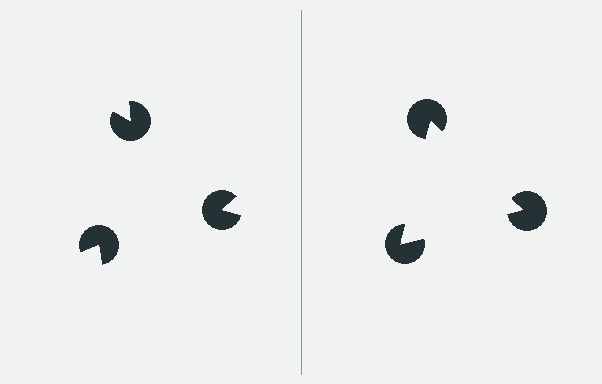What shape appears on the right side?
An illusory triangle.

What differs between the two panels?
The pac-man discs are positioned identically on both sides; only the wedge orientations differ. On the right they align to a triangle; on the left they are misaligned.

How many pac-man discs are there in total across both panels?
6 — 3 on each side.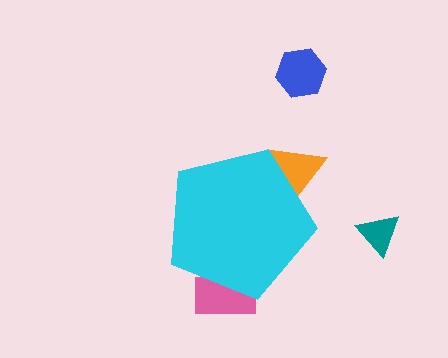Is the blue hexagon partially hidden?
No, the blue hexagon is fully visible.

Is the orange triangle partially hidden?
Yes, the orange triangle is partially hidden behind the cyan pentagon.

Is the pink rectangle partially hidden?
Yes, the pink rectangle is partially hidden behind the cyan pentagon.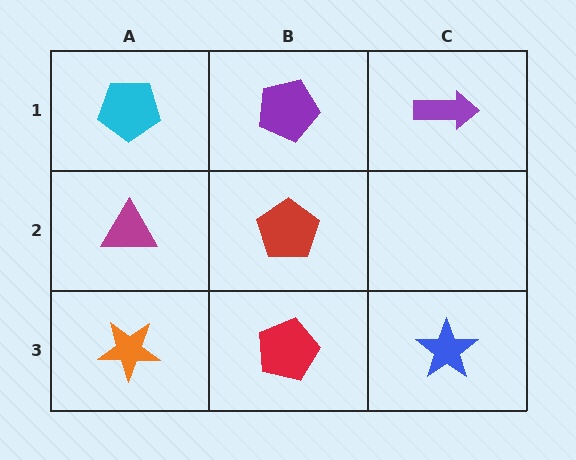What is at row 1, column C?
A purple arrow.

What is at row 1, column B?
A purple pentagon.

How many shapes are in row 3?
3 shapes.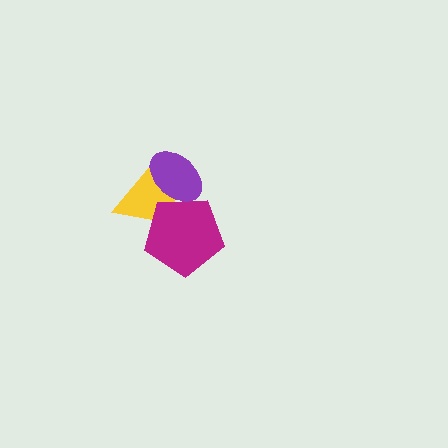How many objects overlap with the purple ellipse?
2 objects overlap with the purple ellipse.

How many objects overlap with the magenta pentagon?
2 objects overlap with the magenta pentagon.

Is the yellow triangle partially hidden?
Yes, it is partially covered by another shape.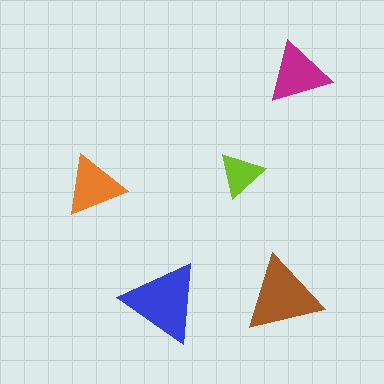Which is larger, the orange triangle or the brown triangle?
The brown one.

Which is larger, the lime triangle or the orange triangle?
The orange one.